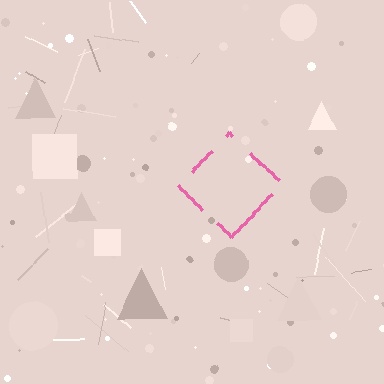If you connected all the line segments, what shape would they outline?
They would outline a diamond.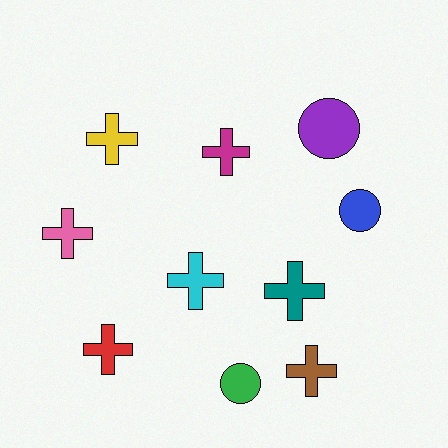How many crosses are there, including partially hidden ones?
There are 7 crosses.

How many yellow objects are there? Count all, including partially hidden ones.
There is 1 yellow object.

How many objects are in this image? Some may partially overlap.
There are 10 objects.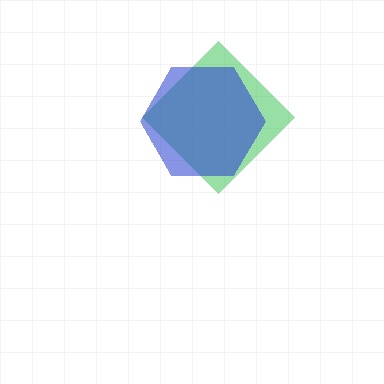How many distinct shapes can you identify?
There are 2 distinct shapes: a green diamond, a blue hexagon.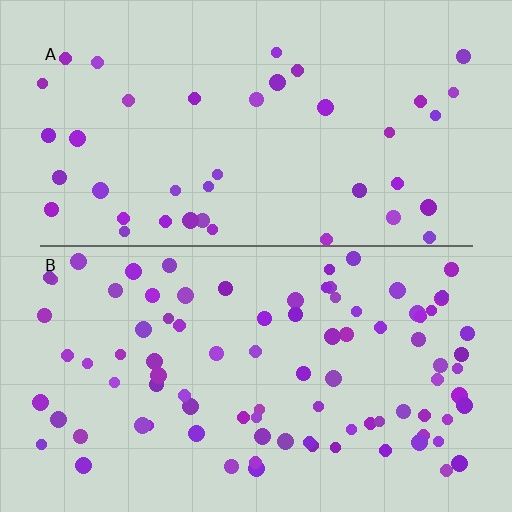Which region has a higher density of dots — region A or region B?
B (the bottom).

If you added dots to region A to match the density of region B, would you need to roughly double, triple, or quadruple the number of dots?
Approximately double.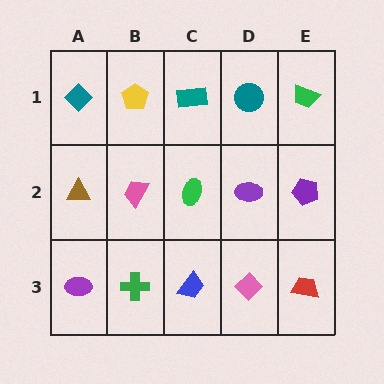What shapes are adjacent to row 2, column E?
A green trapezoid (row 1, column E), a red trapezoid (row 3, column E), a purple ellipse (row 2, column D).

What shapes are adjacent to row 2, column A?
A teal diamond (row 1, column A), a purple ellipse (row 3, column A), a pink trapezoid (row 2, column B).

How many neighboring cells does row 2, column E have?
3.